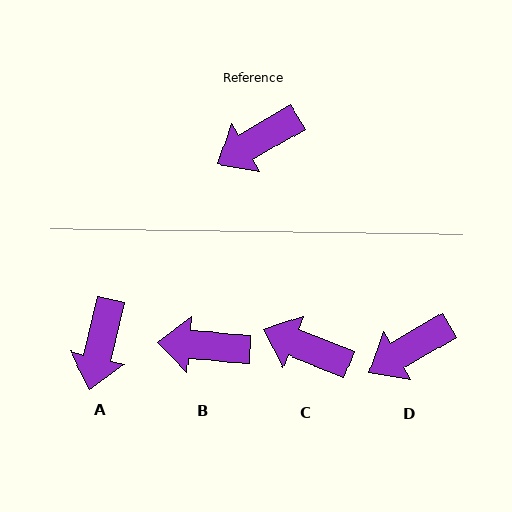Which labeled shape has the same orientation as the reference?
D.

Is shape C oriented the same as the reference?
No, it is off by about 52 degrees.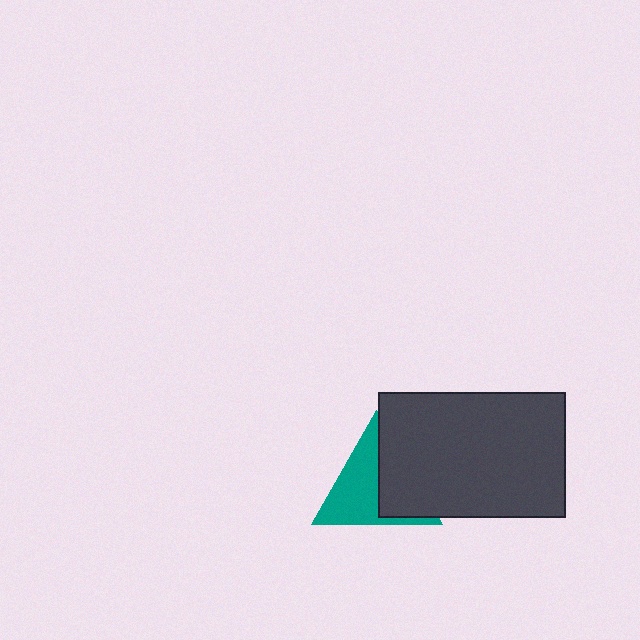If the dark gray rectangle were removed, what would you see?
You would see the complete teal triangle.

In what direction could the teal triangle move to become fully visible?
The teal triangle could move left. That would shift it out from behind the dark gray rectangle entirely.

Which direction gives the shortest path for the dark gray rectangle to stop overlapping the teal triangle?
Moving right gives the shortest separation.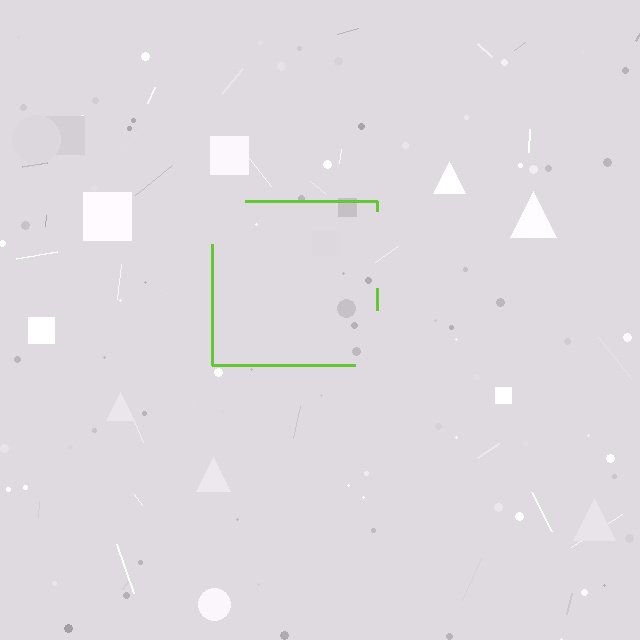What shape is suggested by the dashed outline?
The dashed outline suggests a square.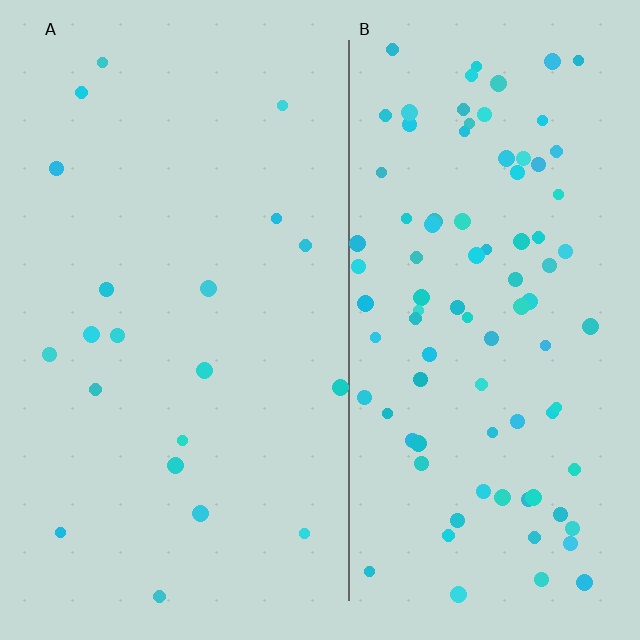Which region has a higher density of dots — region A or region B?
B (the right).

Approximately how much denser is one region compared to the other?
Approximately 4.6× — region B over region A.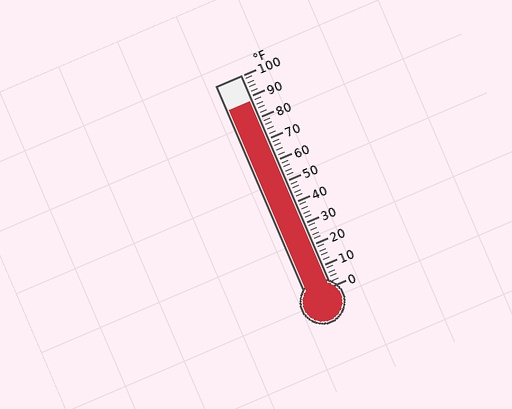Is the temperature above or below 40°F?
The temperature is above 40°F.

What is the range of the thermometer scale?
The thermometer scale ranges from 0°F to 100°F.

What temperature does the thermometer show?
The thermometer shows approximately 88°F.